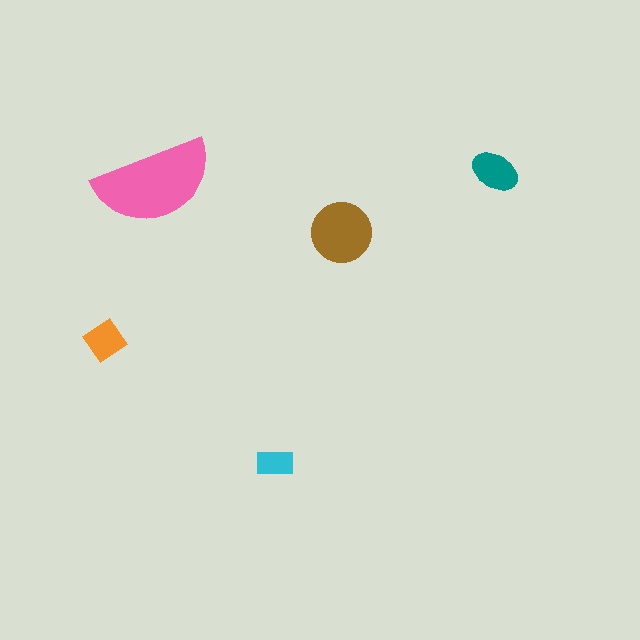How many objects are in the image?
There are 5 objects in the image.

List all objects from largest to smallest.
The pink semicircle, the brown circle, the teal ellipse, the orange diamond, the cyan rectangle.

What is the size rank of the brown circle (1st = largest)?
2nd.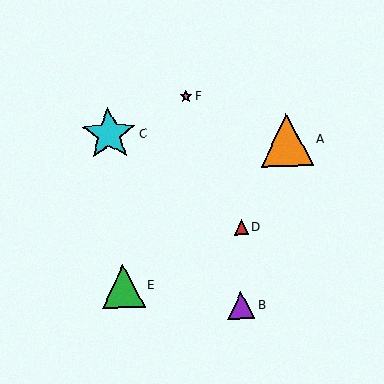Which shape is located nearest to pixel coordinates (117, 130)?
The cyan star (labeled C) at (109, 134) is nearest to that location.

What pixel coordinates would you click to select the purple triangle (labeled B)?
Click at (241, 306) to select the purple triangle B.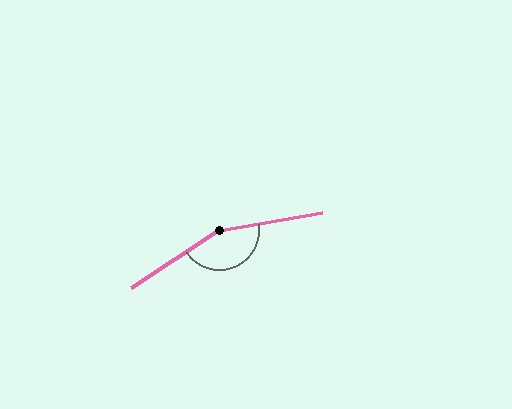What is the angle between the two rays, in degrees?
Approximately 156 degrees.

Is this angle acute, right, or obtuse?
It is obtuse.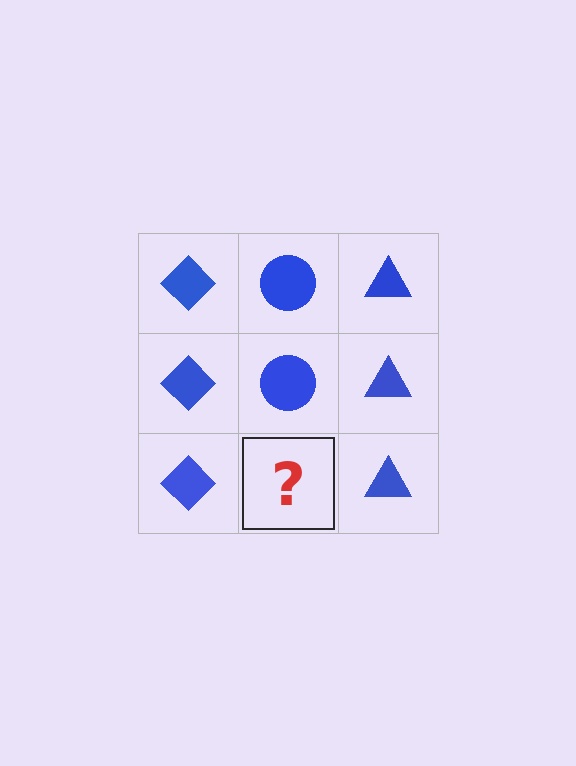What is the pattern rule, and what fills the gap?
The rule is that each column has a consistent shape. The gap should be filled with a blue circle.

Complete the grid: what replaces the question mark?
The question mark should be replaced with a blue circle.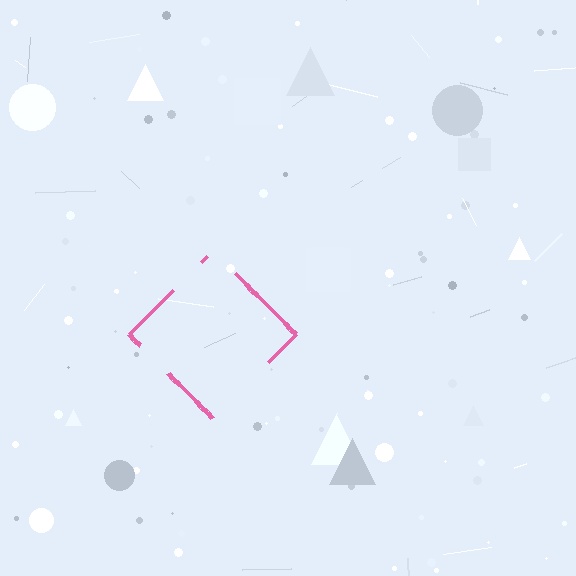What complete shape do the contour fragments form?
The contour fragments form a diamond.